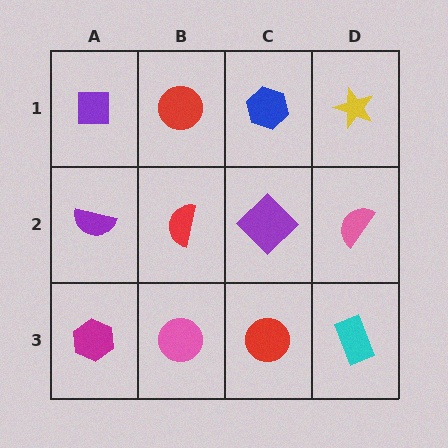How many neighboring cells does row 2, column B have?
4.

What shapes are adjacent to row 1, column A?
A purple semicircle (row 2, column A), a red circle (row 1, column B).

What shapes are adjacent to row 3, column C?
A purple diamond (row 2, column C), a pink circle (row 3, column B), a cyan rectangle (row 3, column D).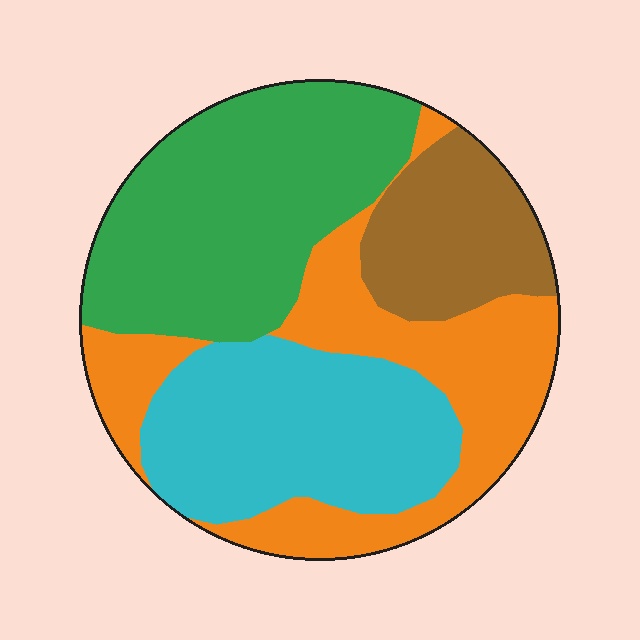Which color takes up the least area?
Brown, at roughly 15%.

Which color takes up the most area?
Green, at roughly 30%.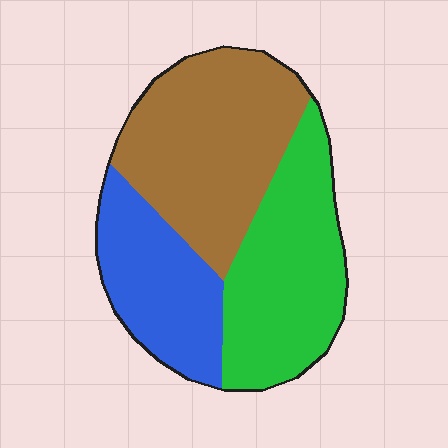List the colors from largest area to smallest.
From largest to smallest: brown, green, blue.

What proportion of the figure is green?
Green covers about 35% of the figure.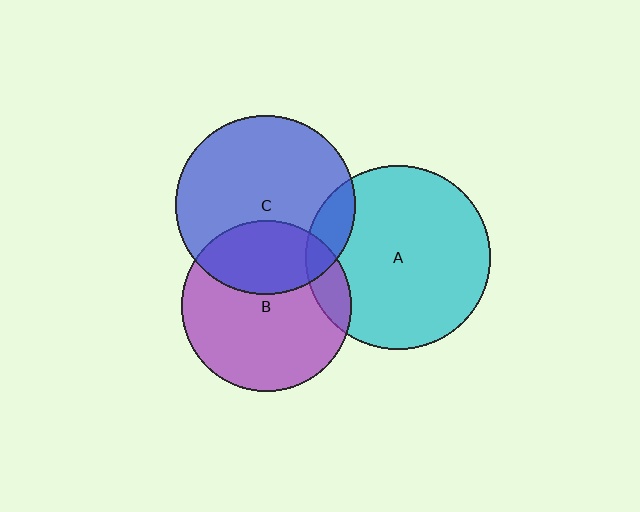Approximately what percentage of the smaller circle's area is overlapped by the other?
Approximately 10%.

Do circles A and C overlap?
Yes.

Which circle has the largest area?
Circle A (cyan).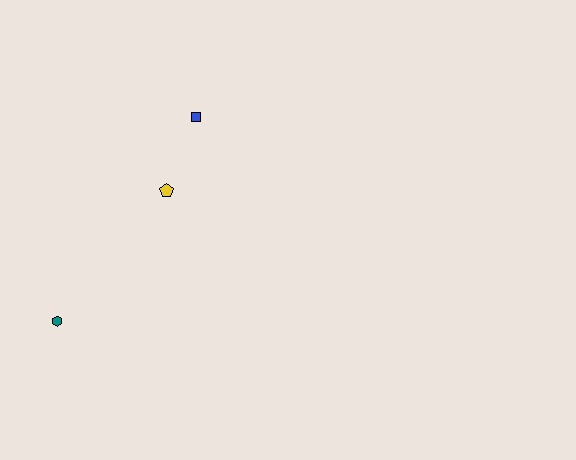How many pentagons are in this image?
There is 1 pentagon.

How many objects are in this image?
There are 3 objects.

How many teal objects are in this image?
There is 1 teal object.